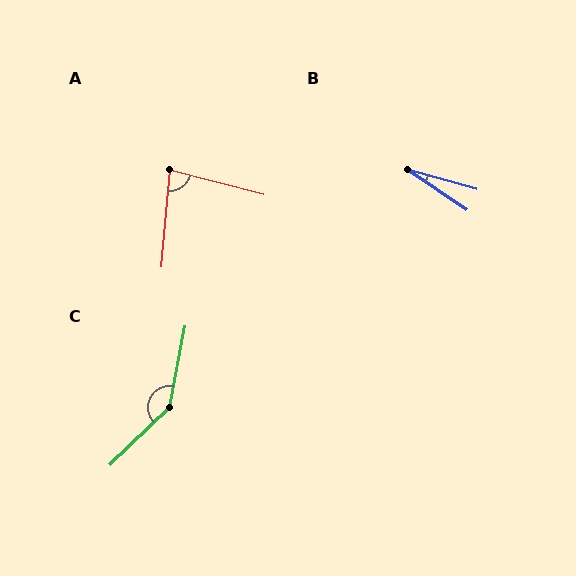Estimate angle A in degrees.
Approximately 81 degrees.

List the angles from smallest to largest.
B (18°), A (81°), C (145°).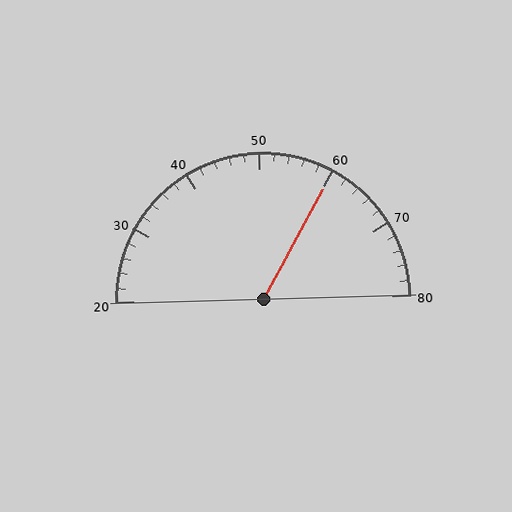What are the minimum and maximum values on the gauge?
The gauge ranges from 20 to 80.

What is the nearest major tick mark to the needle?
The nearest major tick mark is 60.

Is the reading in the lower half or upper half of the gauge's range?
The reading is in the upper half of the range (20 to 80).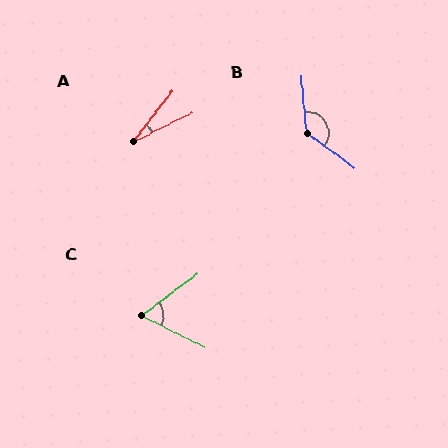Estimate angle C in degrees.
Approximately 64 degrees.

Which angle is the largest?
B, at approximately 131 degrees.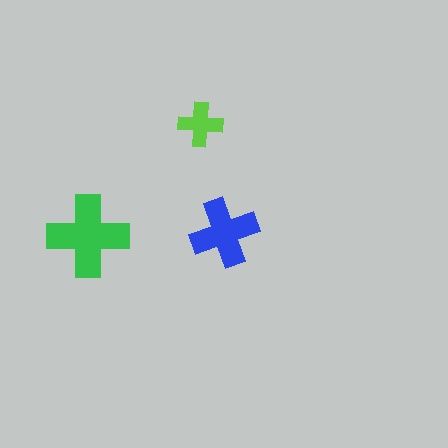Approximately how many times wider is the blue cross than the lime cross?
About 1.5 times wider.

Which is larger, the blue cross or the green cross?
The green one.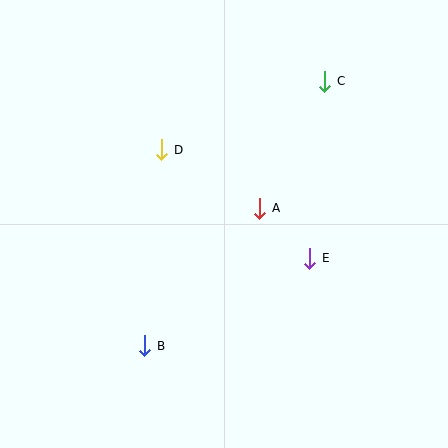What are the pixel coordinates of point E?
Point E is at (310, 258).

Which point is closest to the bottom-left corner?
Point B is closest to the bottom-left corner.